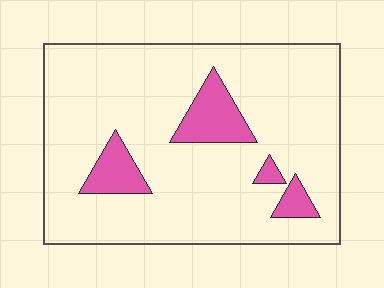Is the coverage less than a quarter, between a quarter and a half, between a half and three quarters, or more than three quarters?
Less than a quarter.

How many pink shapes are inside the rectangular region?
4.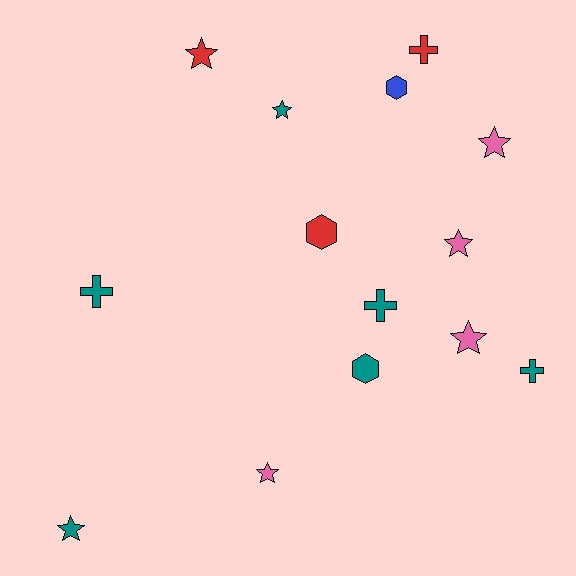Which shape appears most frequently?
Star, with 7 objects.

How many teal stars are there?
There are 2 teal stars.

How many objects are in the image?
There are 14 objects.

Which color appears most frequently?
Teal, with 6 objects.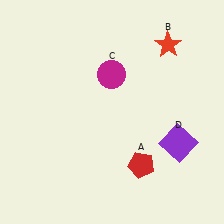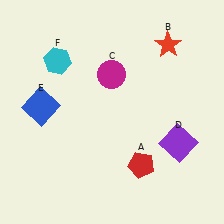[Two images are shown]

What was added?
A blue square (E), a cyan hexagon (F) were added in Image 2.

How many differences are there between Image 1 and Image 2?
There are 2 differences between the two images.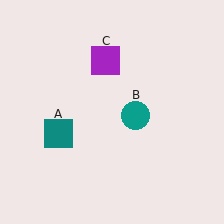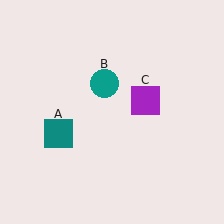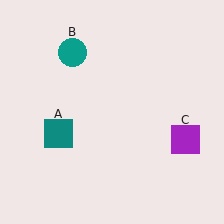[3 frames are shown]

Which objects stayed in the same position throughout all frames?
Teal square (object A) remained stationary.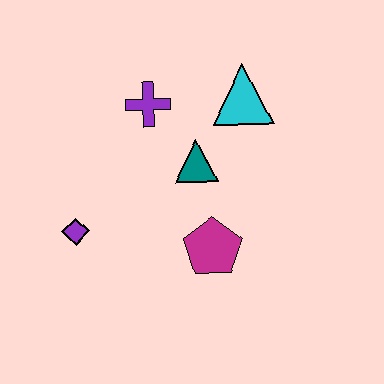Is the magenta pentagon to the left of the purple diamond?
No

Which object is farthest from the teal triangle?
The purple diamond is farthest from the teal triangle.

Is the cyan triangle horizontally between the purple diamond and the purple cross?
No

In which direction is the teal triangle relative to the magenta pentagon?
The teal triangle is above the magenta pentagon.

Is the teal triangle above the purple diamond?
Yes